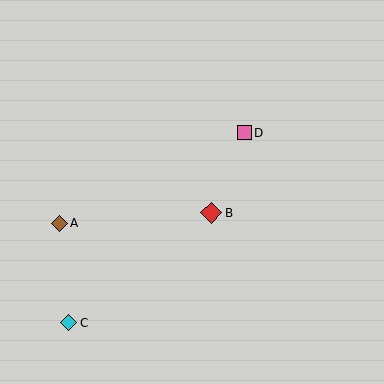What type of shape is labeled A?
Shape A is a brown diamond.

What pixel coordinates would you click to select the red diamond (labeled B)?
Click at (211, 213) to select the red diamond B.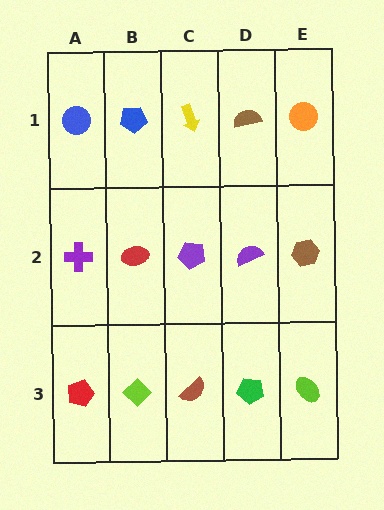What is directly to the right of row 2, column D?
A brown hexagon.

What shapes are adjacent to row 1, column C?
A purple pentagon (row 2, column C), a blue pentagon (row 1, column B), a brown semicircle (row 1, column D).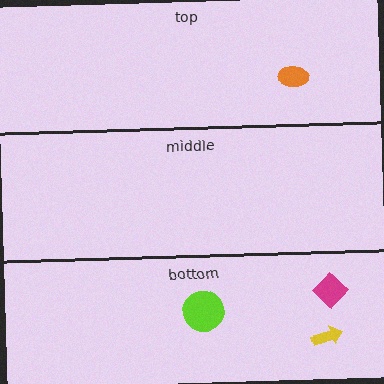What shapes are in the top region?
The orange ellipse.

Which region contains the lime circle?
The bottom region.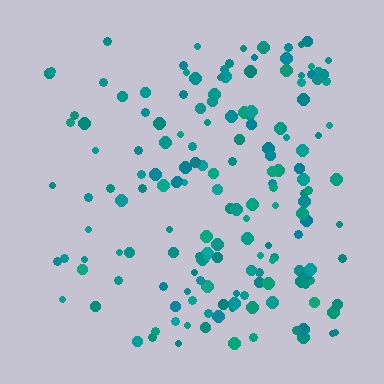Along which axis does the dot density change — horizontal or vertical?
Horizontal.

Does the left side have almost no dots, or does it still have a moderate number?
Still a moderate number, just noticeably fewer than the right.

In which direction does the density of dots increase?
From left to right, with the right side densest.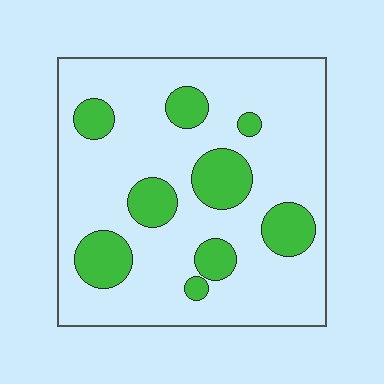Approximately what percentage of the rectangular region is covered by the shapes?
Approximately 20%.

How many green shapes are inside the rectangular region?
9.